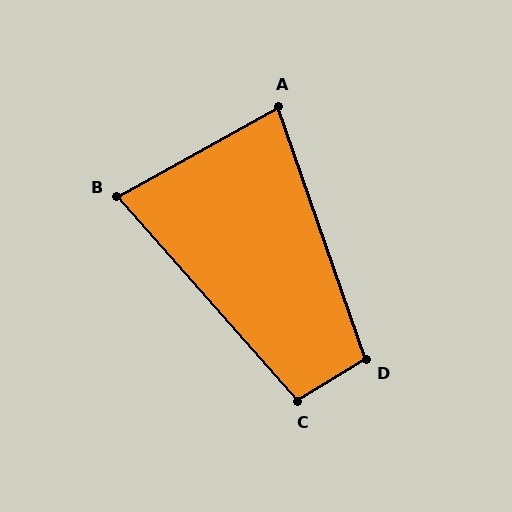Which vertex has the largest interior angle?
D, at approximately 102 degrees.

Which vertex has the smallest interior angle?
B, at approximately 78 degrees.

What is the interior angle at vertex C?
Approximately 100 degrees (obtuse).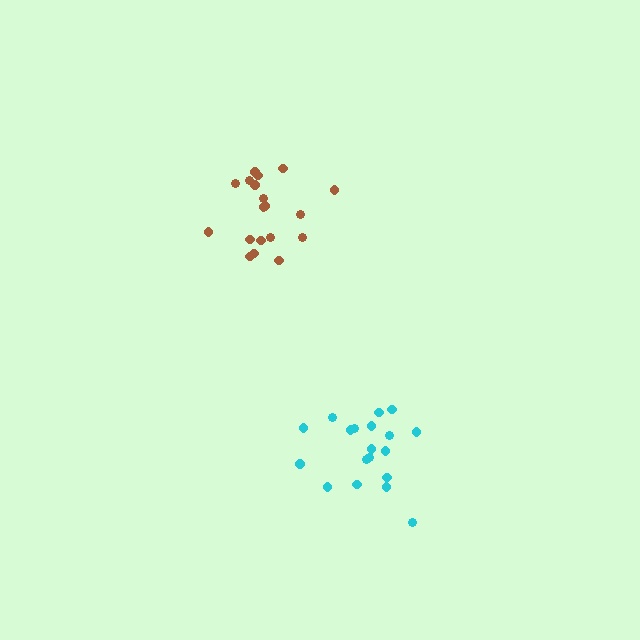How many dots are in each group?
Group 1: 19 dots, Group 2: 19 dots (38 total).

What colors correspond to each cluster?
The clusters are colored: cyan, brown.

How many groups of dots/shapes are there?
There are 2 groups.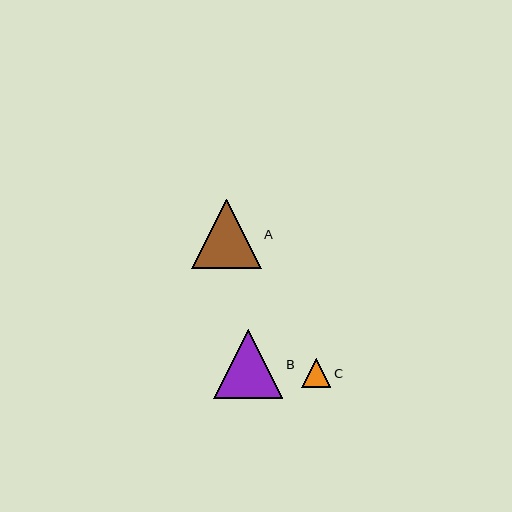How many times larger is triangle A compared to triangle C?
Triangle A is approximately 2.4 times the size of triangle C.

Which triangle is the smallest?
Triangle C is the smallest with a size of approximately 29 pixels.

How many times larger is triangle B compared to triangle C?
Triangle B is approximately 2.4 times the size of triangle C.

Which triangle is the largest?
Triangle A is the largest with a size of approximately 70 pixels.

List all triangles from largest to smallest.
From largest to smallest: A, B, C.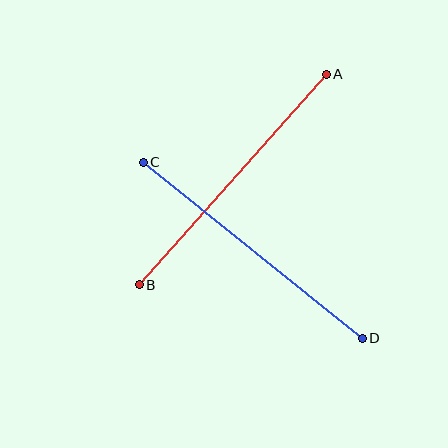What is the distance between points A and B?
The distance is approximately 281 pixels.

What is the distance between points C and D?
The distance is approximately 281 pixels.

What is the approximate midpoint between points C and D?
The midpoint is at approximately (253, 250) pixels.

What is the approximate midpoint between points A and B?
The midpoint is at approximately (233, 180) pixels.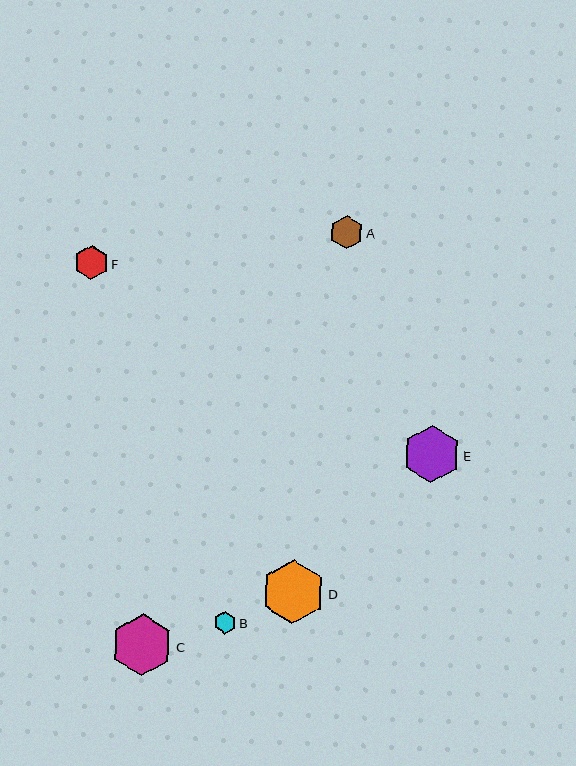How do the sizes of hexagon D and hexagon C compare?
Hexagon D and hexagon C are approximately the same size.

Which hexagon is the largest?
Hexagon D is the largest with a size of approximately 64 pixels.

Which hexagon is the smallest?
Hexagon B is the smallest with a size of approximately 22 pixels.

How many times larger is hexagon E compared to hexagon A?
Hexagon E is approximately 1.7 times the size of hexagon A.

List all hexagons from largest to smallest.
From largest to smallest: D, C, E, A, F, B.